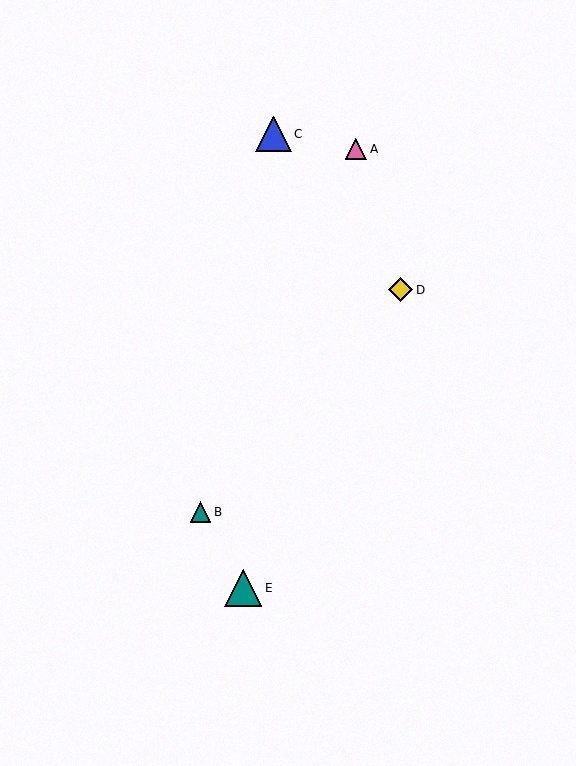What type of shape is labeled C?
Shape C is a blue triangle.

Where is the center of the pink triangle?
The center of the pink triangle is at (356, 149).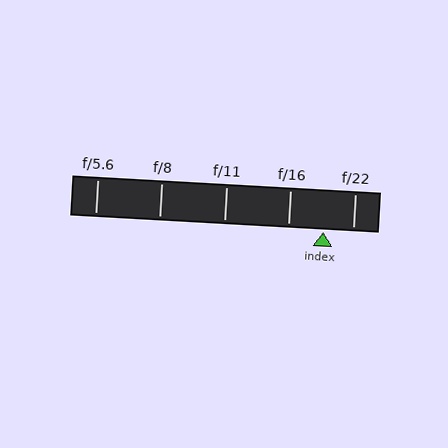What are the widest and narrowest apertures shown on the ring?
The widest aperture shown is f/5.6 and the narrowest is f/22.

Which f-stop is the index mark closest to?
The index mark is closest to f/22.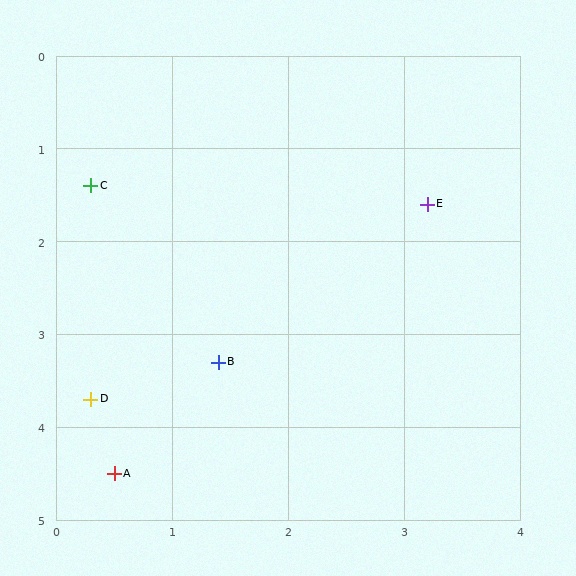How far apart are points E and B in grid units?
Points E and B are about 2.5 grid units apart.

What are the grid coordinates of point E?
Point E is at approximately (3.2, 1.6).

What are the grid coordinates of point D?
Point D is at approximately (0.3, 3.7).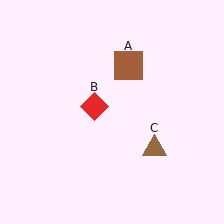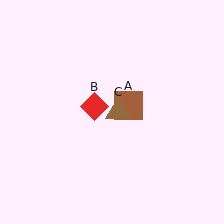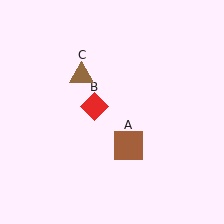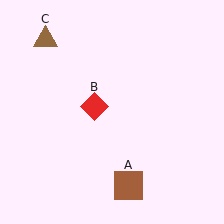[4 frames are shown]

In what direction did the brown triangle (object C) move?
The brown triangle (object C) moved up and to the left.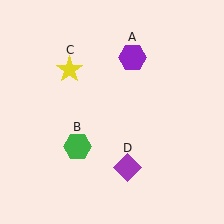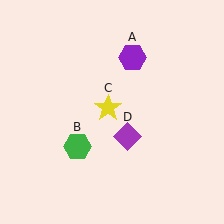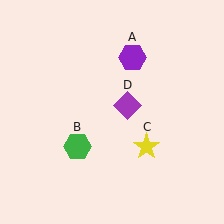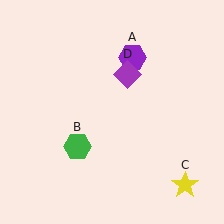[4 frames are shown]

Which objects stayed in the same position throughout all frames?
Purple hexagon (object A) and green hexagon (object B) remained stationary.